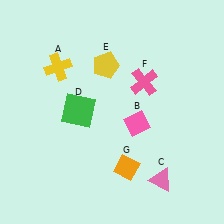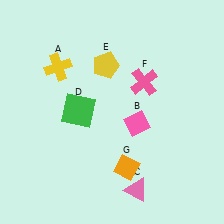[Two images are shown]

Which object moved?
The pink triangle (C) moved left.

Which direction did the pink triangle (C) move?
The pink triangle (C) moved left.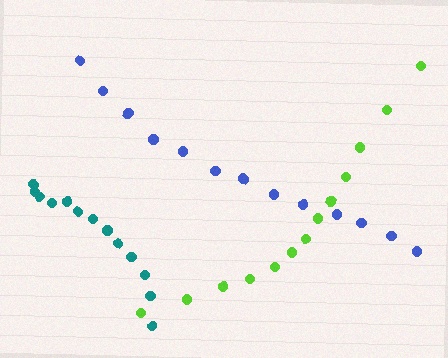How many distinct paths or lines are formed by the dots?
There are 3 distinct paths.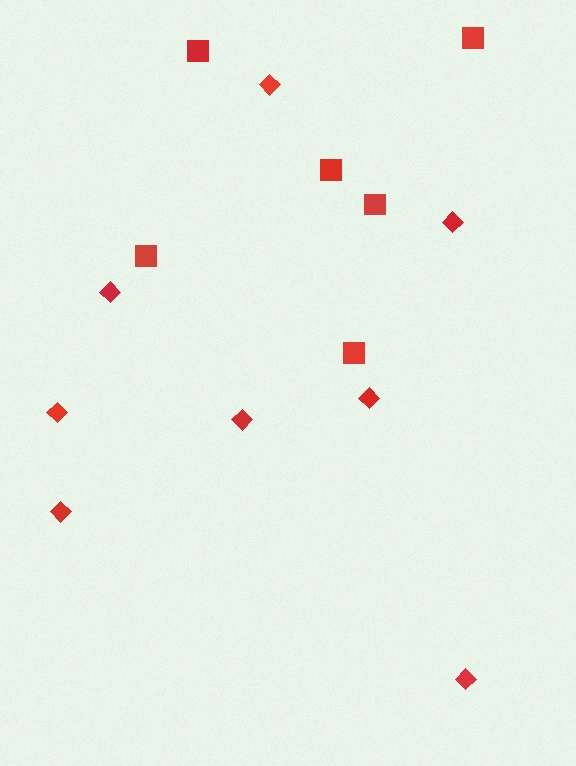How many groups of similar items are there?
There are 2 groups: one group of diamonds (8) and one group of squares (6).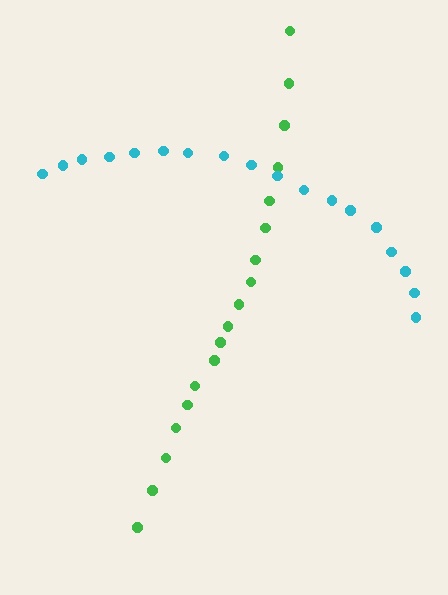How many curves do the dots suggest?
There are 2 distinct paths.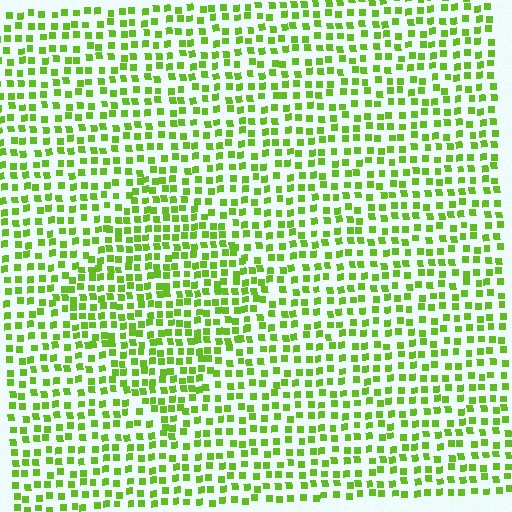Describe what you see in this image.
The image contains small lime elements arranged at two different densities. A diamond-shaped region is visible where the elements are more densely packed than the surrounding area.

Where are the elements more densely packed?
The elements are more densely packed inside the diamond boundary.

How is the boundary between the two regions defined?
The boundary is defined by a change in element density (approximately 1.4x ratio). All elements are the same color, size, and shape.